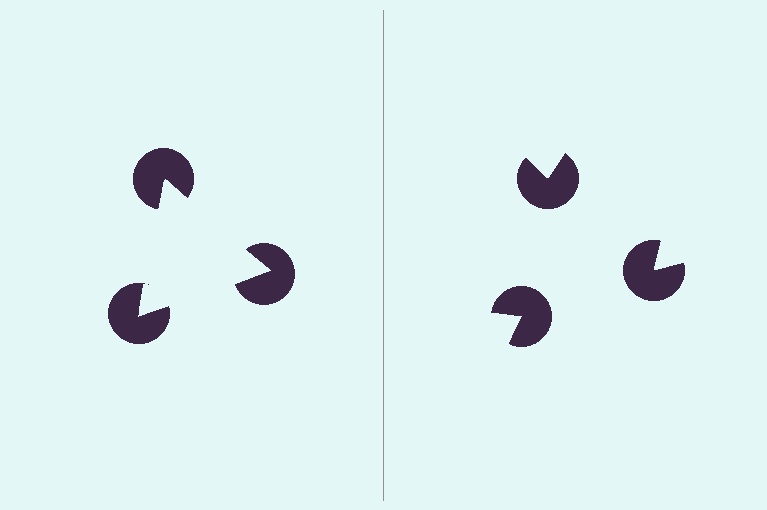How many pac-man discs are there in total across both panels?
6 — 3 on each side.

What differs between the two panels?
The pac-man discs are positioned identically on both sides; only the wedge orientations differ. On the left they align to a triangle; on the right they are misaligned.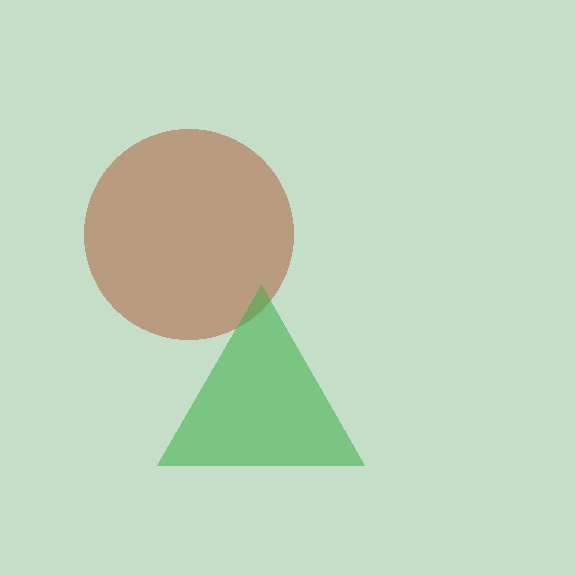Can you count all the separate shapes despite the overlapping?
Yes, there are 2 separate shapes.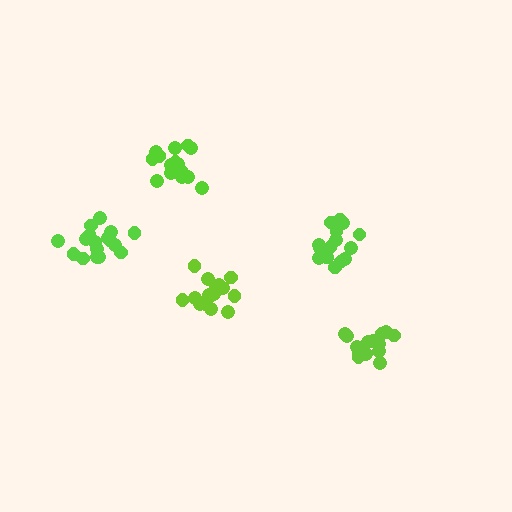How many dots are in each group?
Group 1: 16 dots, Group 2: 16 dots, Group 3: 17 dots, Group 4: 16 dots, Group 5: 16 dots (81 total).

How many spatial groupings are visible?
There are 5 spatial groupings.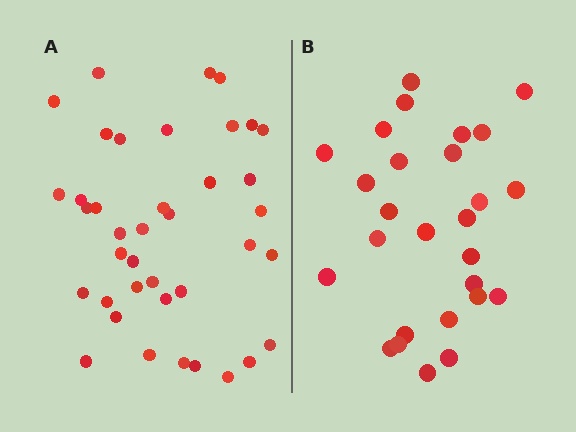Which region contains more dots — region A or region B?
Region A (the left region) has more dots.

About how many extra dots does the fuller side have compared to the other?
Region A has roughly 12 or so more dots than region B.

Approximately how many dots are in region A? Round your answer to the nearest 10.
About 40 dots. (The exact count is 39, which rounds to 40.)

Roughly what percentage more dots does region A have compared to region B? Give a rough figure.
About 45% more.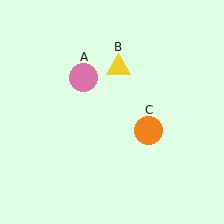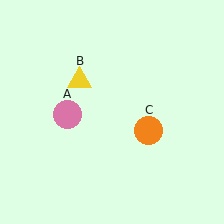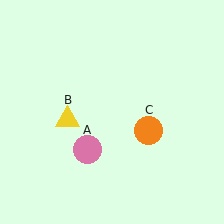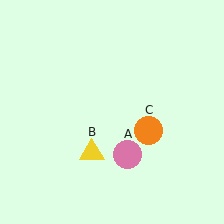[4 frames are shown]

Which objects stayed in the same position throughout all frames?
Orange circle (object C) remained stationary.